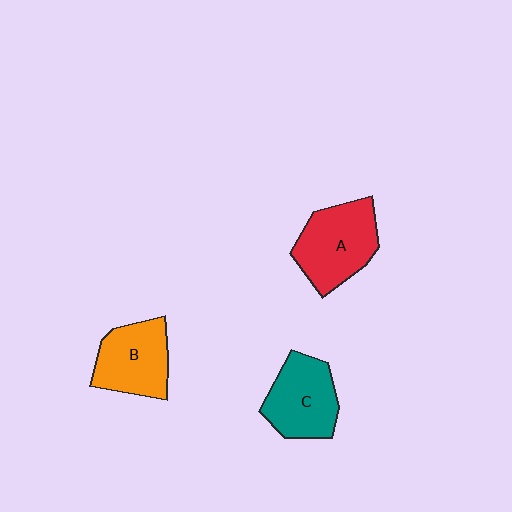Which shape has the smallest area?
Shape B (orange).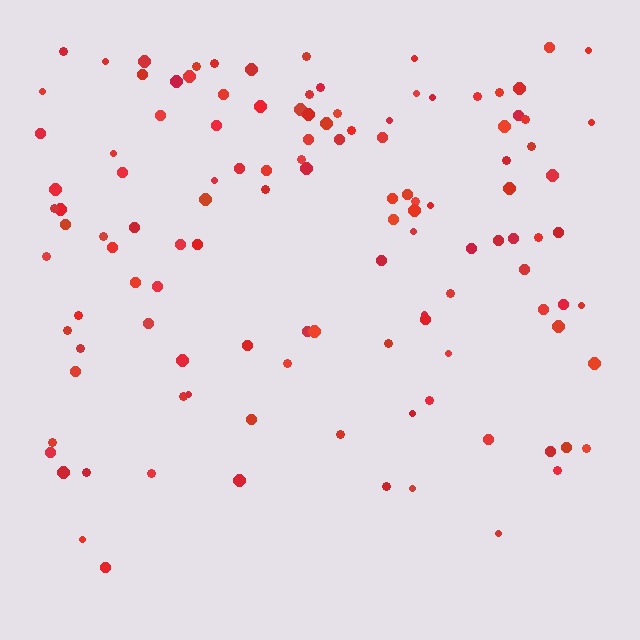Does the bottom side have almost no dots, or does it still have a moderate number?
Still a moderate number, just noticeably fewer than the top.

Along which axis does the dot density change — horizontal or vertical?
Vertical.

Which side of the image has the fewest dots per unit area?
The bottom.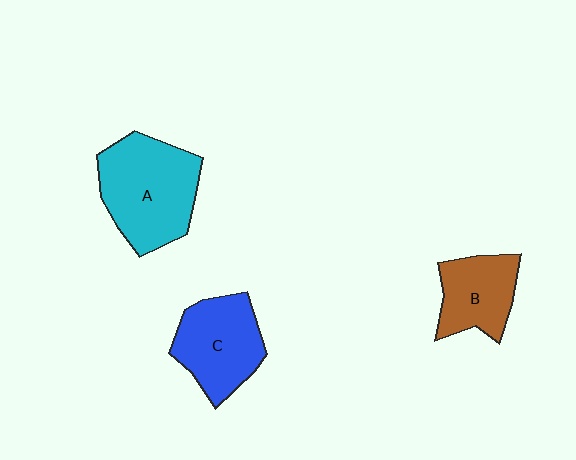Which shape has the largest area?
Shape A (cyan).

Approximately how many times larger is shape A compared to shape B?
Approximately 1.6 times.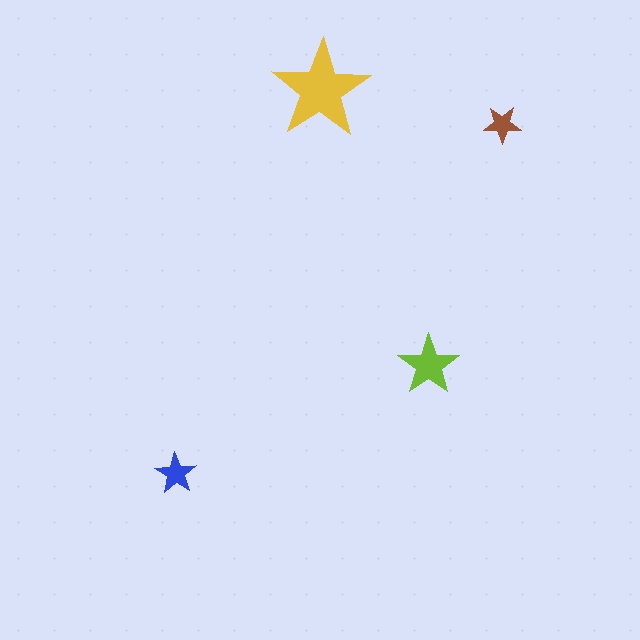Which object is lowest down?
The blue star is bottommost.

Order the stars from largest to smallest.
the yellow one, the lime one, the blue one, the brown one.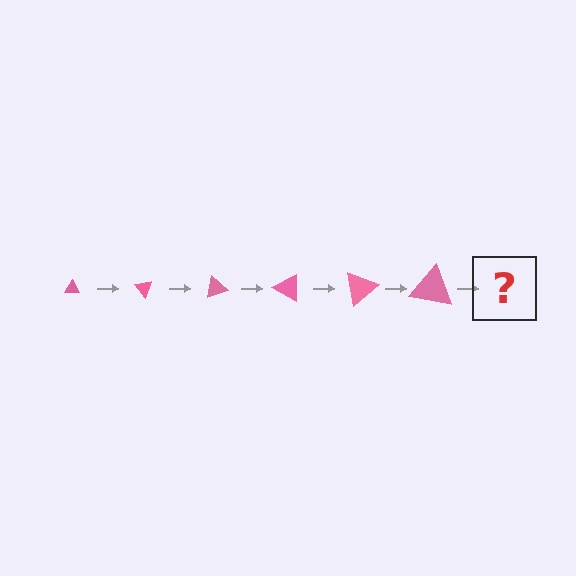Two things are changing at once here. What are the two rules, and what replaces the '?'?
The two rules are that the triangle grows larger each step and it rotates 50 degrees each step. The '?' should be a triangle, larger than the previous one and rotated 300 degrees from the start.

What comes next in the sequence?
The next element should be a triangle, larger than the previous one and rotated 300 degrees from the start.